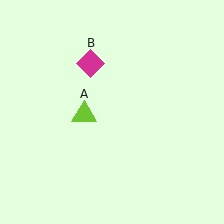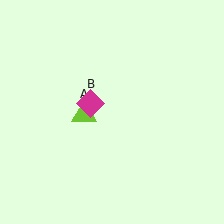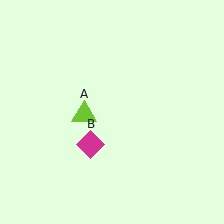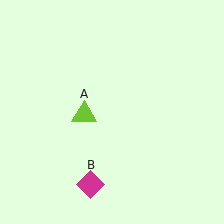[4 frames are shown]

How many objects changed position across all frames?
1 object changed position: magenta diamond (object B).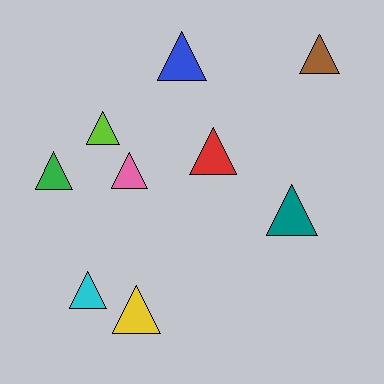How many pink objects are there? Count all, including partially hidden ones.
There is 1 pink object.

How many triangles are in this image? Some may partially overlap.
There are 9 triangles.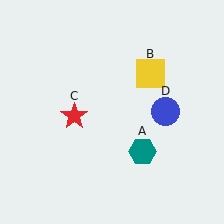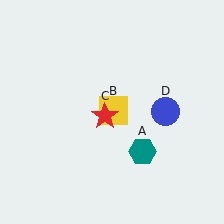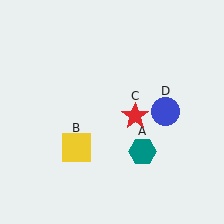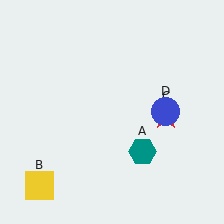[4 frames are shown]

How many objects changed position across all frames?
2 objects changed position: yellow square (object B), red star (object C).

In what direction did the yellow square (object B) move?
The yellow square (object B) moved down and to the left.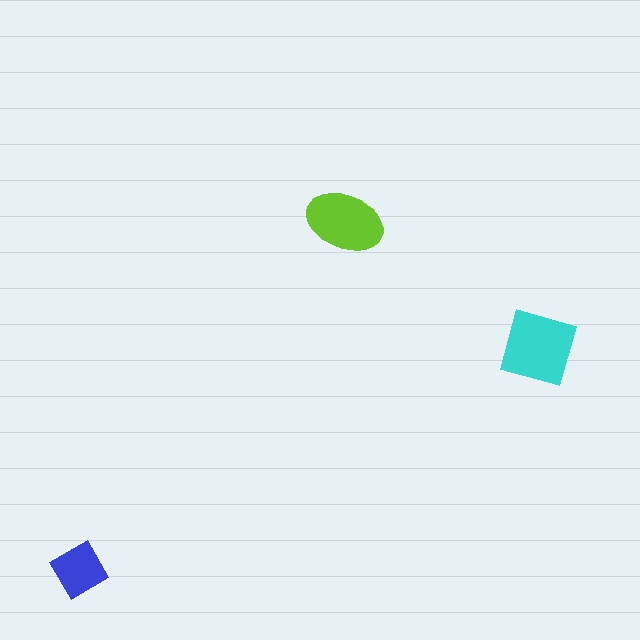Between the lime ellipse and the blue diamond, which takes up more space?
The lime ellipse.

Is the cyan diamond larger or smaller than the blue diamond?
Larger.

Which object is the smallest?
The blue diamond.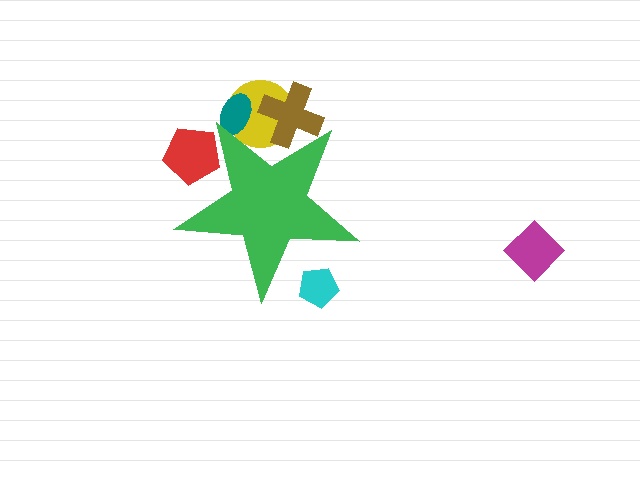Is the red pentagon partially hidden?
Yes, the red pentagon is partially hidden behind the green star.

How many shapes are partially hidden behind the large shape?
5 shapes are partially hidden.